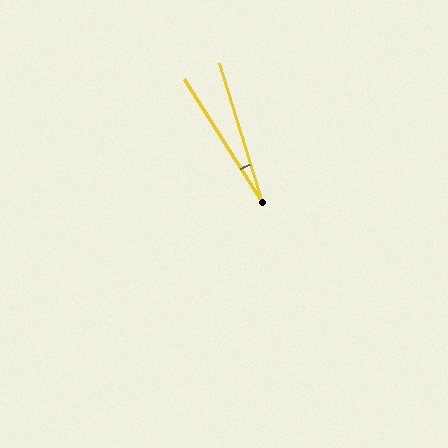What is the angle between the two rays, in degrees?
Approximately 15 degrees.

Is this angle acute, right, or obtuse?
It is acute.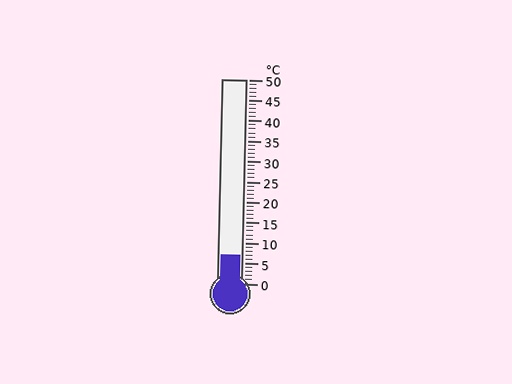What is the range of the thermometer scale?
The thermometer scale ranges from 0°C to 50°C.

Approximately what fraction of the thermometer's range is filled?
The thermometer is filled to approximately 15% of its range.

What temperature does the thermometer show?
The thermometer shows approximately 7°C.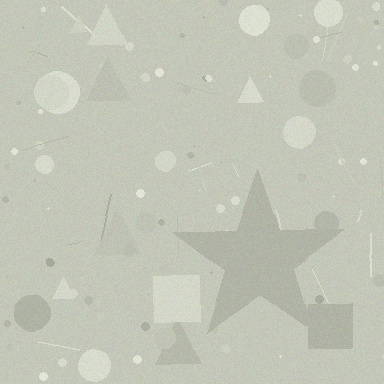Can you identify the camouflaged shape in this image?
The camouflaged shape is a star.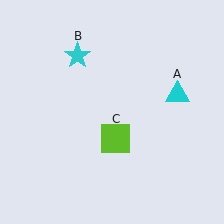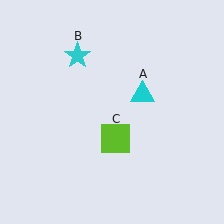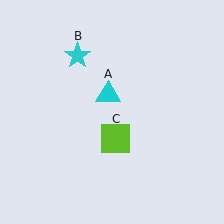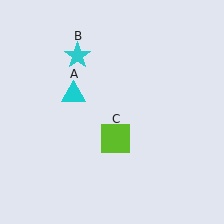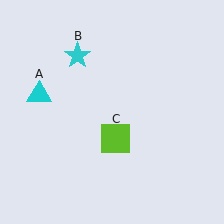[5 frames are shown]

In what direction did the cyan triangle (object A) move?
The cyan triangle (object A) moved left.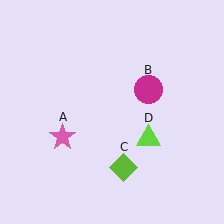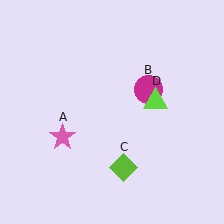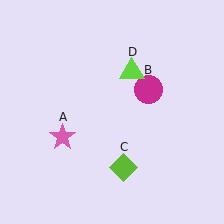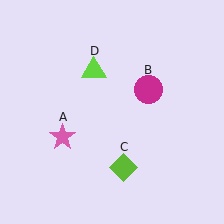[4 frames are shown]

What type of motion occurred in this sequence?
The lime triangle (object D) rotated counterclockwise around the center of the scene.